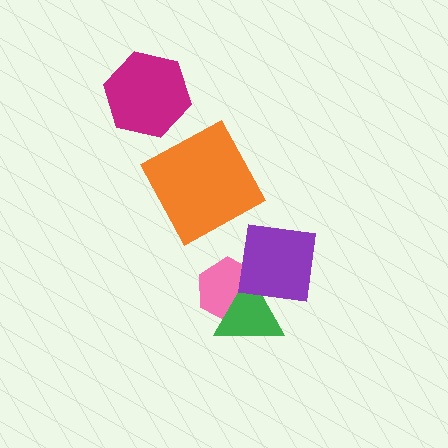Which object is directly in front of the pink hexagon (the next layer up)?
The green triangle is directly in front of the pink hexagon.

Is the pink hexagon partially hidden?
Yes, it is partially covered by another shape.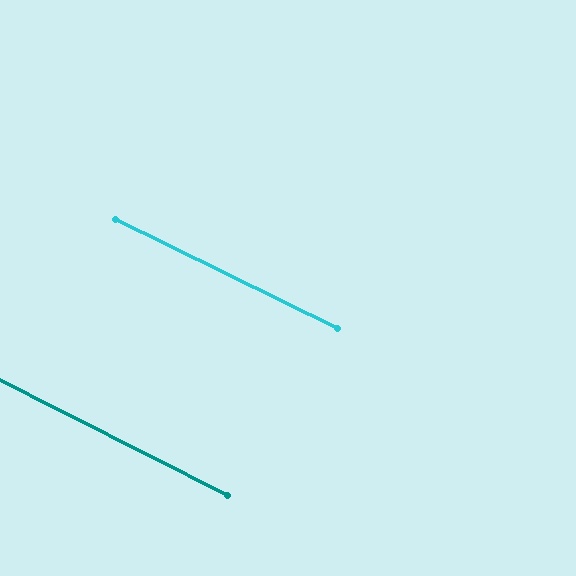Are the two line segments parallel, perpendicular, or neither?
Parallel — their directions differ by only 0.5°.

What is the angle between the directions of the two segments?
Approximately 1 degree.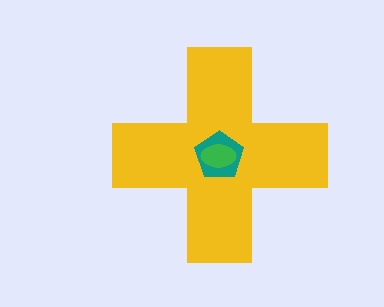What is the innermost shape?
The green ellipse.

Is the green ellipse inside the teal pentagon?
Yes.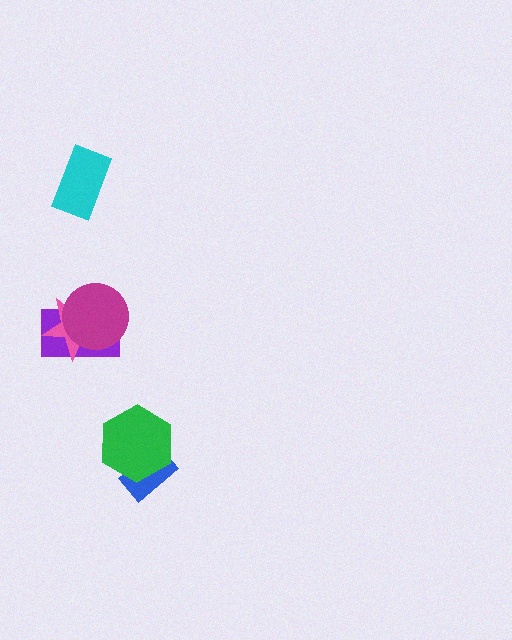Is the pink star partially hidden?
Yes, it is partially covered by another shape.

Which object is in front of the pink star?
The magenta circle is in front of the pink star.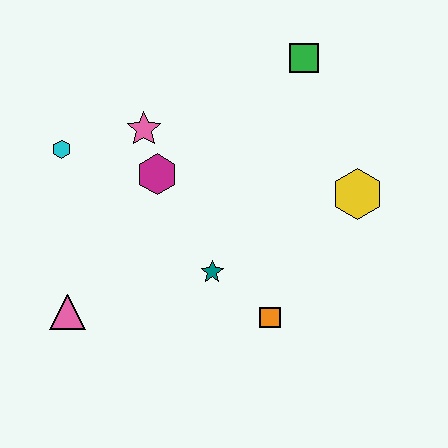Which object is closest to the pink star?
The magenta hexagon is closest to the pink star.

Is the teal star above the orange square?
Yes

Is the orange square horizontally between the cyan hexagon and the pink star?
No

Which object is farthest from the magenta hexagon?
The yellow hexagon is farthest from the magenta hexagon.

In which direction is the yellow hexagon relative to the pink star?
The yellow hexagon is to the right of the pink star.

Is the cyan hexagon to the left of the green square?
Yes